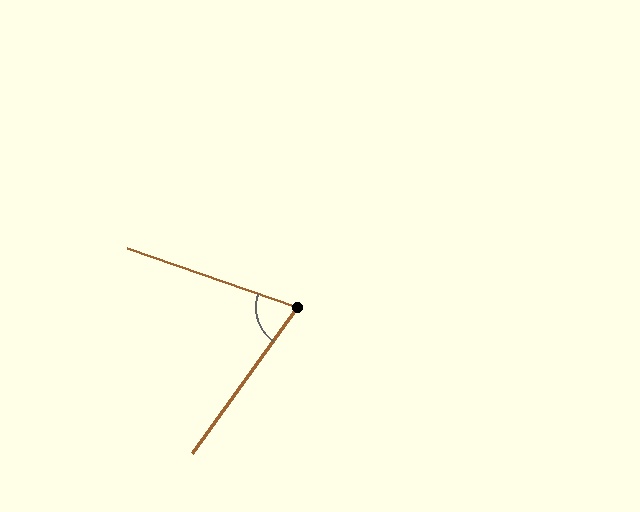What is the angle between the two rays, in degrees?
Approximately 73 degrees.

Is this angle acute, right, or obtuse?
It is acute.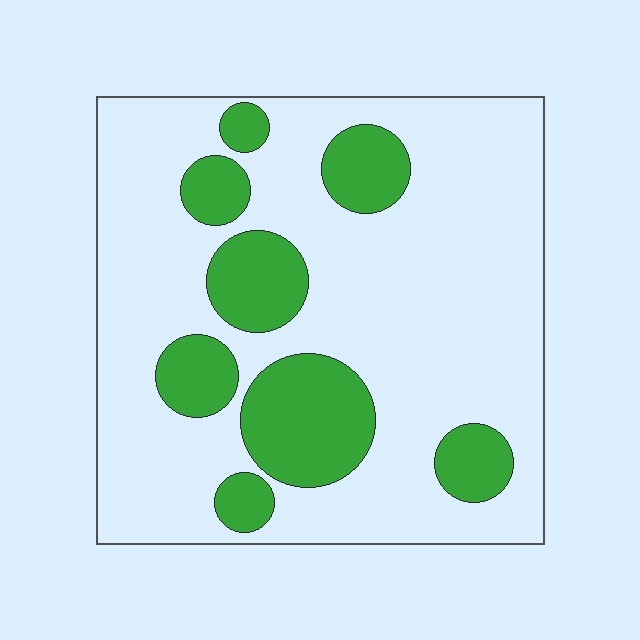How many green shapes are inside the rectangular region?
8.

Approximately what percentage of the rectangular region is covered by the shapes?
Approximately 25%.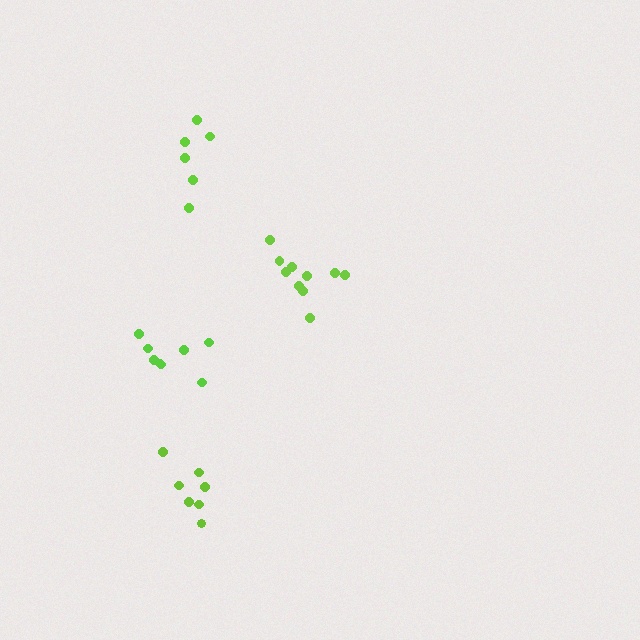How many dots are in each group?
Group 1: 10 dots, Group 2: 8 dots, Group 3: 7 dots, Group 4: 6 dots (31 total).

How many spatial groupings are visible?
There are 4 spatial groupings.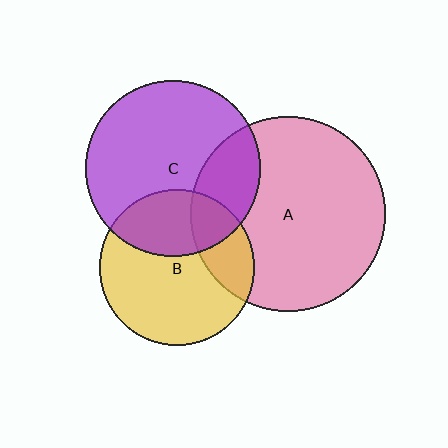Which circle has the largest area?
Circle A (pink).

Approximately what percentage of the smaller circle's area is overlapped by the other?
Approximately 30%.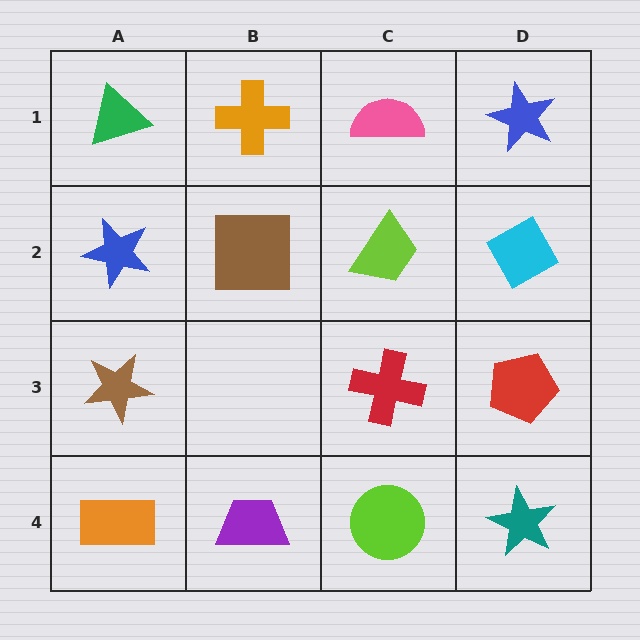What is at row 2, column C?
A lime trapezoid.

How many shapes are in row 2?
4 shapes.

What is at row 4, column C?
A lime circle.